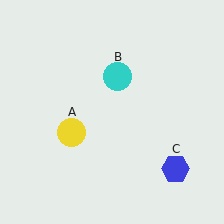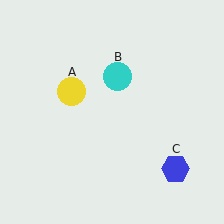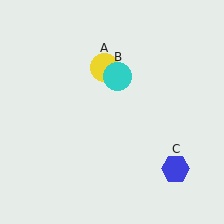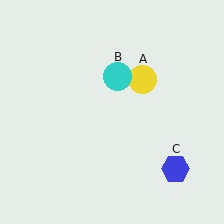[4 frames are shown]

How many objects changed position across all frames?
1 object changed position: yellow circle (object A).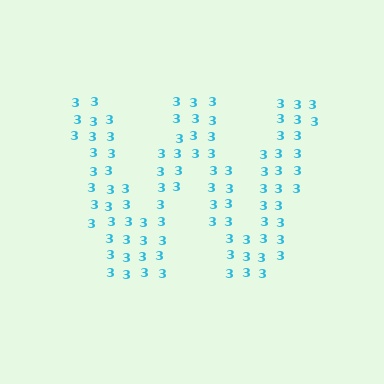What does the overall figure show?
The overall figure shows the letter W.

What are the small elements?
The small elements are digit 3's.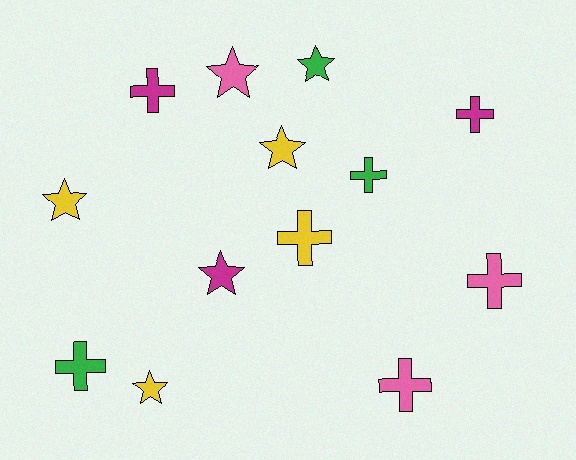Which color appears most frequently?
Yellow, with 4 objects.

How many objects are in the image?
There are 13 objects.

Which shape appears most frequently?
Cross, with 7 objects.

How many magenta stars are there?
There is 1 magenta star.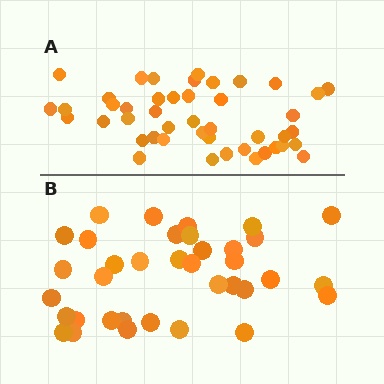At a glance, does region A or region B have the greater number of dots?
Region A (the top region) has more dots.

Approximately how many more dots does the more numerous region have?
Region A has roughly 8 or so more dots than region B.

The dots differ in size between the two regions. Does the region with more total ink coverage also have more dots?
No. Region B has more total ink coverage because its dots are larger, but region A actually contains more individual dots. Total area can be misleading — the number of items is what matters here.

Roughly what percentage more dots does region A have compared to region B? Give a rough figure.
About 25% more.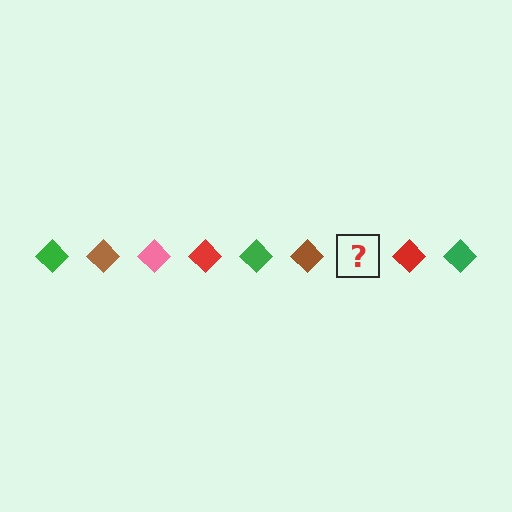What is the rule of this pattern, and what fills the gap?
The rule is that the pattern cycles through green, brown, pink, red diamonds. The gap should be filled with a pink diamond.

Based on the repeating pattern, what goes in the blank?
The blank should be a pink diamond.